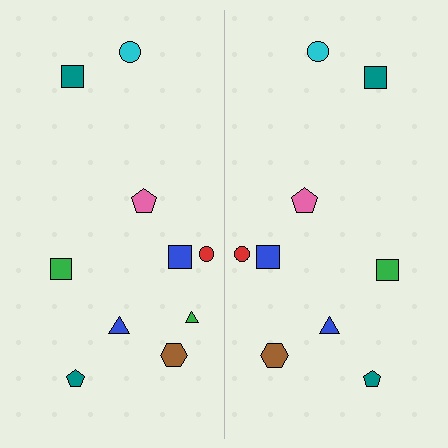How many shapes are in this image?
There are 19 shapes in this image.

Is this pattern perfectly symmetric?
No, the pattern is not perfectly symmetric. A green triangle is missing from the right side.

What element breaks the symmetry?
A green triangle is missing from the right side.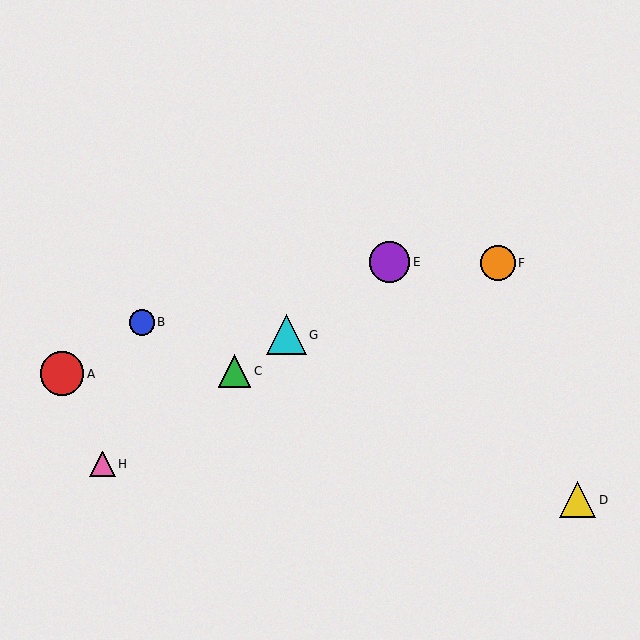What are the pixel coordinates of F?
Object F is at (498, 263).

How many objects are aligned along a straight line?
4 objects (C, E, G, H) are aligned along a straight line.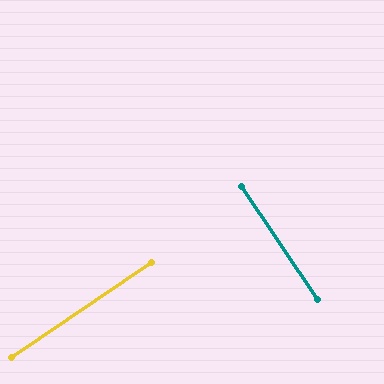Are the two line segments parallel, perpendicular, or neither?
Perpendicular — they meet at approximately 89°.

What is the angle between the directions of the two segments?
Approximately 89 degrees.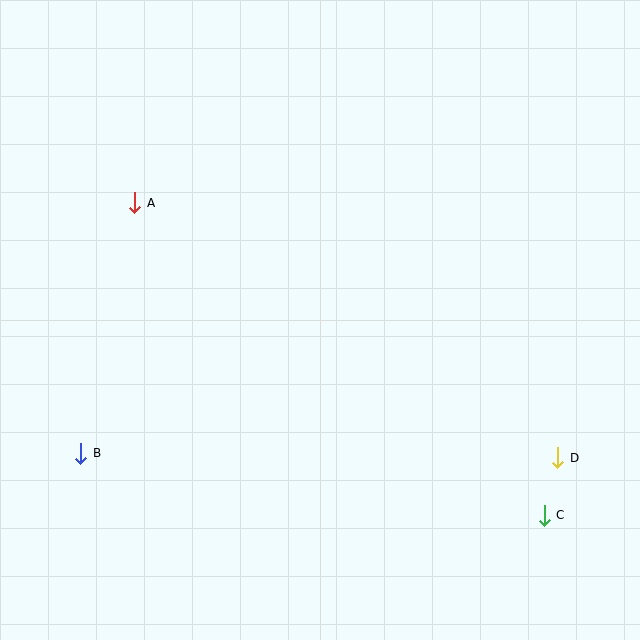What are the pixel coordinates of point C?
Point C is at (544, 515).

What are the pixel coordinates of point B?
Point B is at (81, 453).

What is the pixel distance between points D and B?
The distance between D and B is 477 pixels.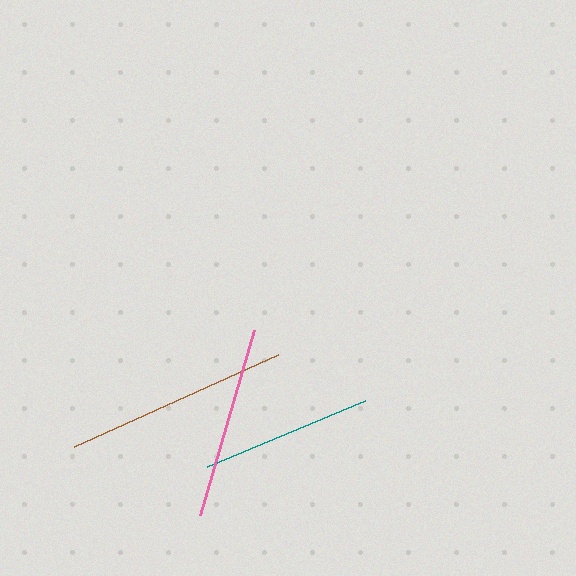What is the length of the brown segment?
The brown segment is approximately 224 pixels long.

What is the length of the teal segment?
The teal segment is approximately 171 pixels long.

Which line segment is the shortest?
The teal line is the shortest at approximately 171 pixels.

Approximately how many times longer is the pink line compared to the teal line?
The pink line is approximately 1.1 times the length of the teal line.